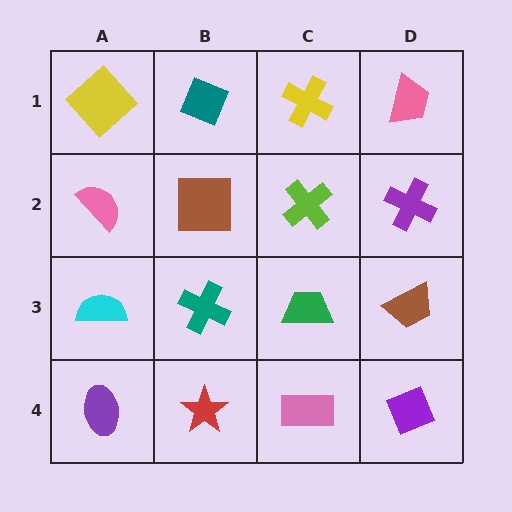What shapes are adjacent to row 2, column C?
A yellow cross (row 1, column C), a green trapezoid (row 3, column C), a brown square (row 2, column B), a purple cross (row 2, column D).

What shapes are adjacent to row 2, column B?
A teal diamond (row 1, column B), a teal cross (row 3, column B), a pink semicircle (row 2, column A), a lime cross (row 2, column C).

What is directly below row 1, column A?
A pink semicircle.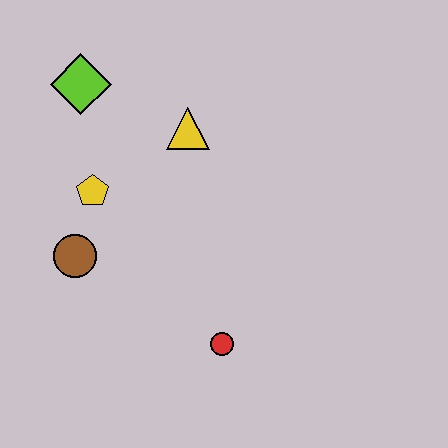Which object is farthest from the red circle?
The lime diamond is farthest from the red circle.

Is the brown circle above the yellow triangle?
No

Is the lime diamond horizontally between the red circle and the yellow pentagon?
No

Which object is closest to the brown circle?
The yellow pentagon is closest to the brown circle.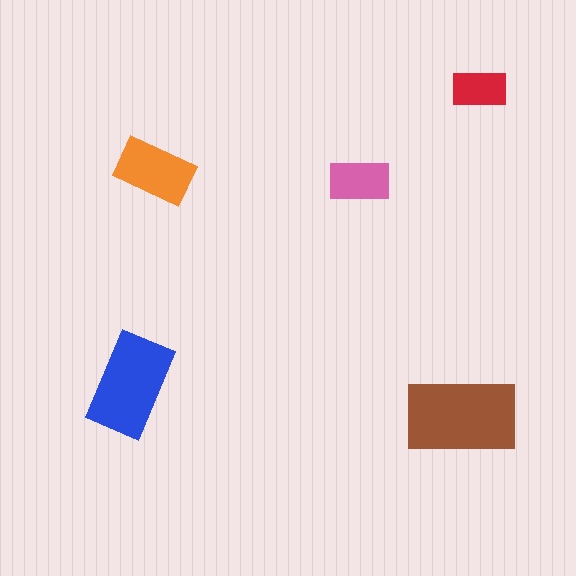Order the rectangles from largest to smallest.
the brown one, the blue one, the orange one, the pink one, the red one.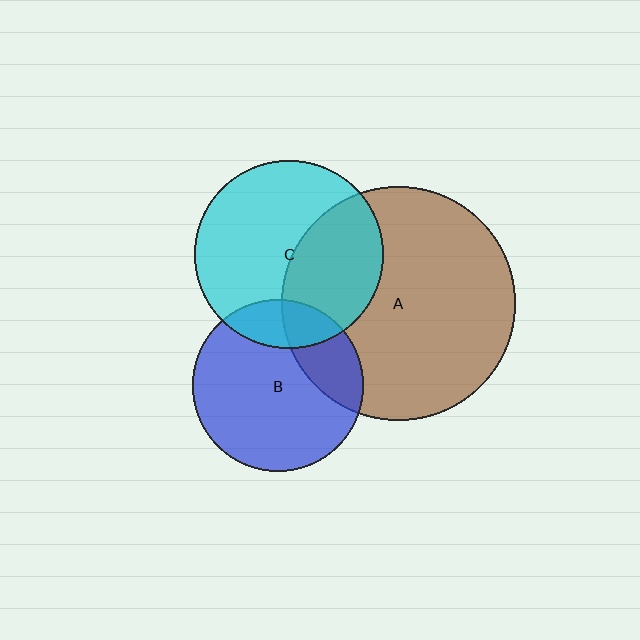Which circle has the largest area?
Circle A (brown).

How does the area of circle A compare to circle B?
Approximately 1.9 times.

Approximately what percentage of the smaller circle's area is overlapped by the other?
Approximately 40%.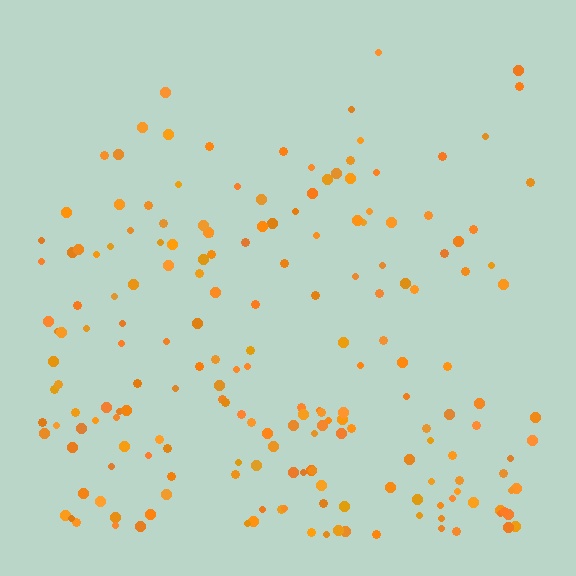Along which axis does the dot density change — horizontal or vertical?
Vertical.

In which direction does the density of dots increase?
From top to bottom, with the bottom side densest.